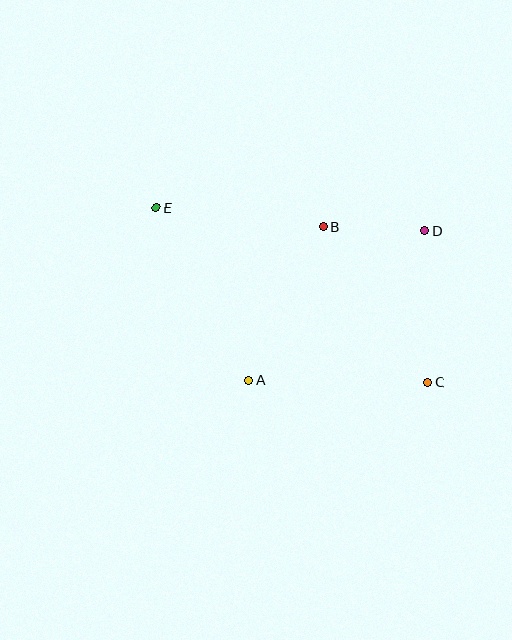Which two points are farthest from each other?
Points C and E are farthest from each other.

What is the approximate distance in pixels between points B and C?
The distance between B and C is approximately 188 pixels.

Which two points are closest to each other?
Points B and D are closest to each other.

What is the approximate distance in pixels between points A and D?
The distance between A and D is approximately 231 pixels.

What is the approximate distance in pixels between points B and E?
The distance between B and E is approximately 168 pixels.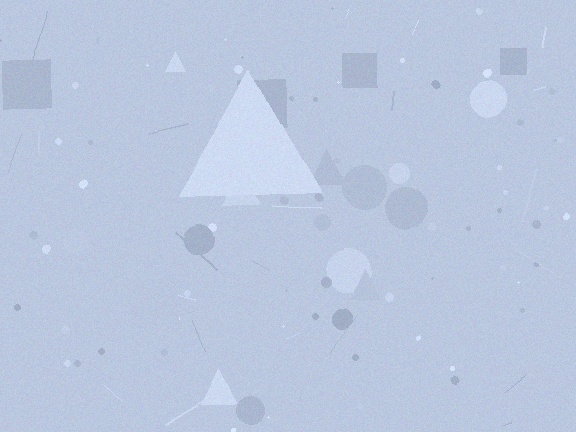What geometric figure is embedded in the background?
A triangle is embedded in the background.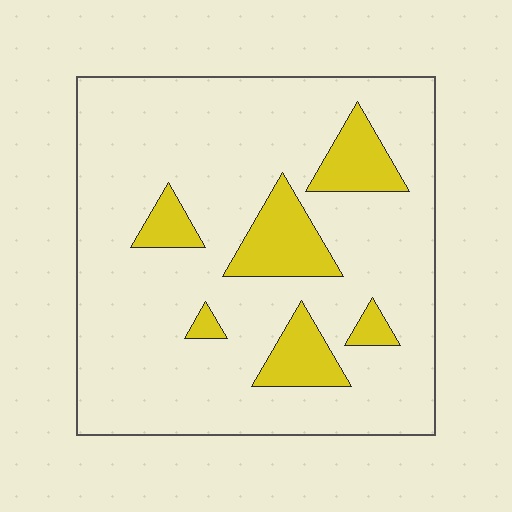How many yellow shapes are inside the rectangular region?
6.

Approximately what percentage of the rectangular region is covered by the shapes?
Approximately 15%.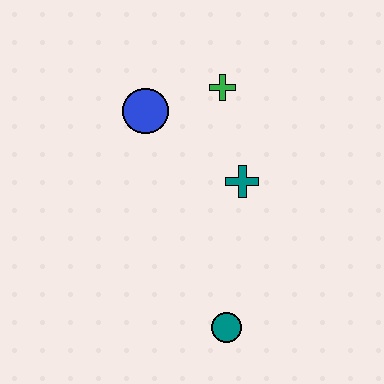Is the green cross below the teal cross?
No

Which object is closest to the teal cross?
The green cross is closest to the teal cross.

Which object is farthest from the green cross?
The teal circle is farthest from the green cross.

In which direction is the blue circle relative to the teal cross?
The blue circle is to the left of the teal cross.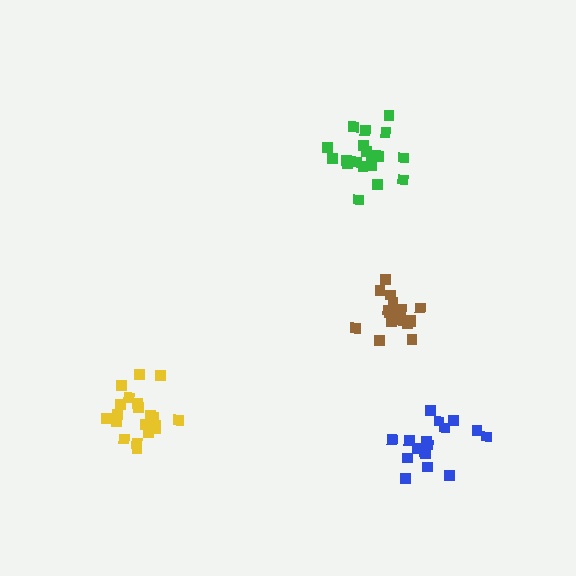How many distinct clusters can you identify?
There are 4 distinct clusters.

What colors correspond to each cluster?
The clusters are colored: green, blue, brown, yellow.